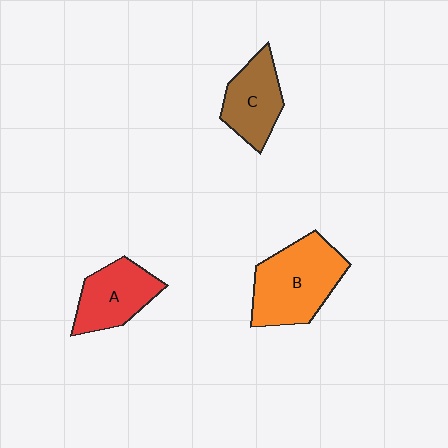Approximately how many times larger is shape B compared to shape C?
Approximately 1.5 times.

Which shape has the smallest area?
Shape C (brown).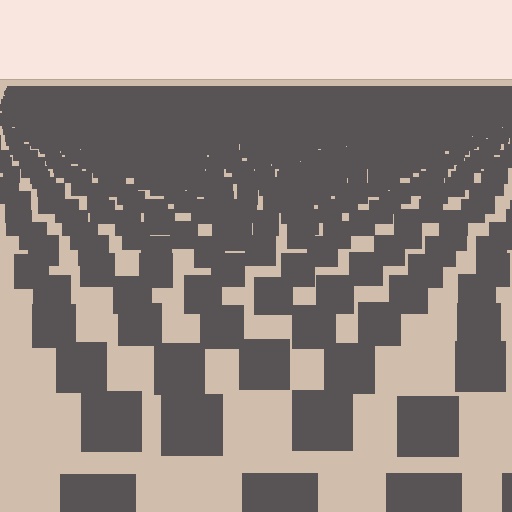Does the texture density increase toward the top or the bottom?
Density increases toward the top.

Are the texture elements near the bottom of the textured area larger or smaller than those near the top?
Larger. Near the bottom, elements are closer to the viewer and appear at a bigger on-screen size.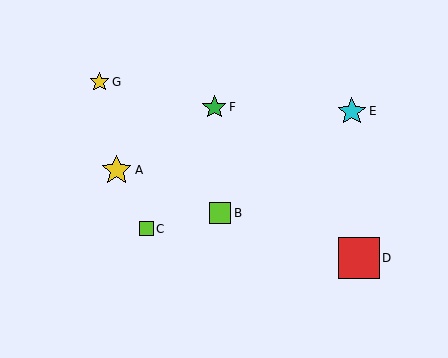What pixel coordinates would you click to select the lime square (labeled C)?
Click at (146, 229) to select the lime square C.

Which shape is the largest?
The red square (labeled D) is the largest.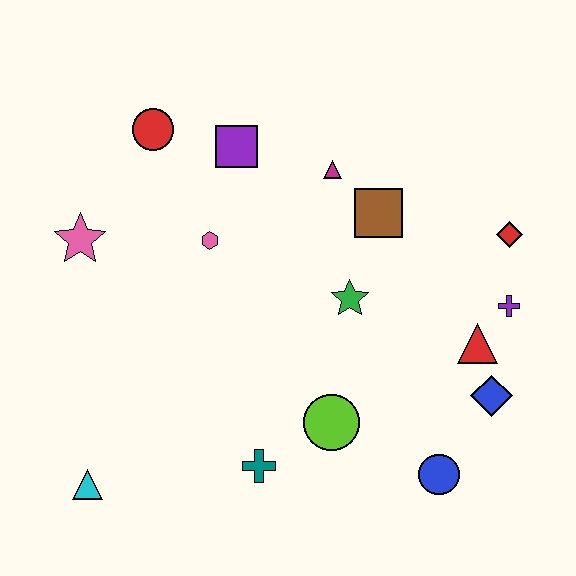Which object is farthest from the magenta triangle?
The cyan triangle is farthest from the magenta triangle.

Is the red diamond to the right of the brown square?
Yes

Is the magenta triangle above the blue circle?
Yes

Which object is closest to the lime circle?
The teal cross is closest to the lime circle.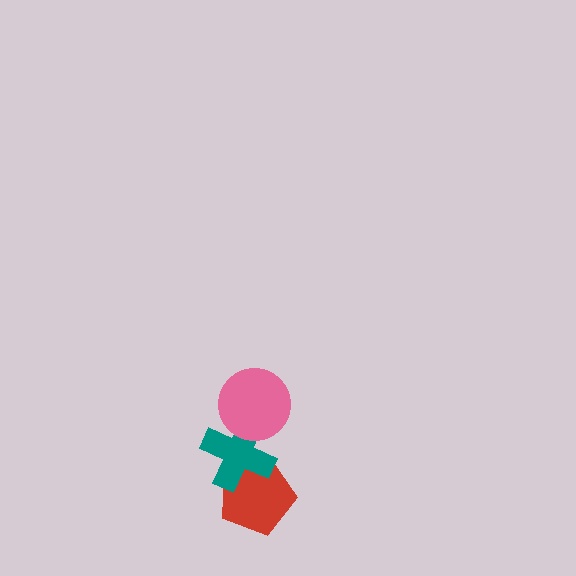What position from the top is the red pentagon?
The red pentagon is 3rd from the top.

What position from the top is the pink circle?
The pink circle is 1st from the top.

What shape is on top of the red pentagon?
The teal cross is on top of the red pentagon.